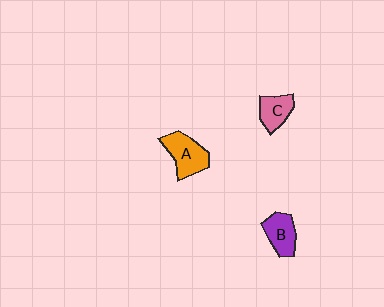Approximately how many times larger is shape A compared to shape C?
Approximately 1.4 times.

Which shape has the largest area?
Shape A (orange).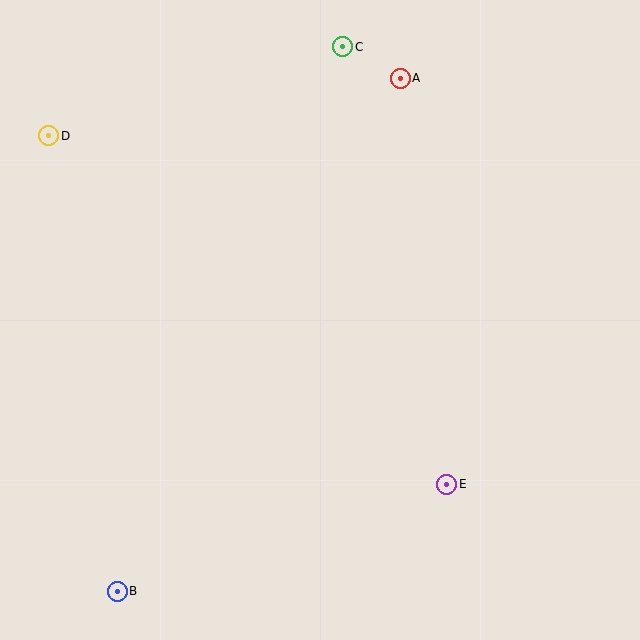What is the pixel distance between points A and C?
The distance between A and C is 66 pixels.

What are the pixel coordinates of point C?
Point C is at (343, 47).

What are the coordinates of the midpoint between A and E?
The midpoint between A and E is at (423, 281).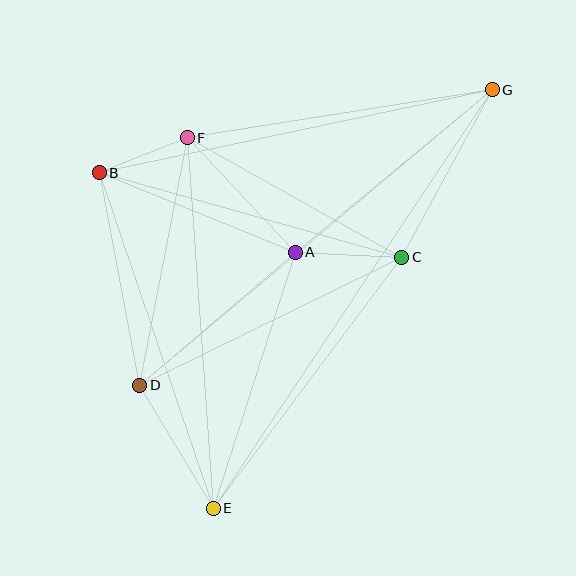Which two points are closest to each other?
Points B and F are closest to each other.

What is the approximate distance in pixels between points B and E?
The distance between B and E is approximately 354 pixels.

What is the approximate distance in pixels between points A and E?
The distance between A and E is approximately 269 pixels.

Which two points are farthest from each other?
Points E and G are farthest from each other.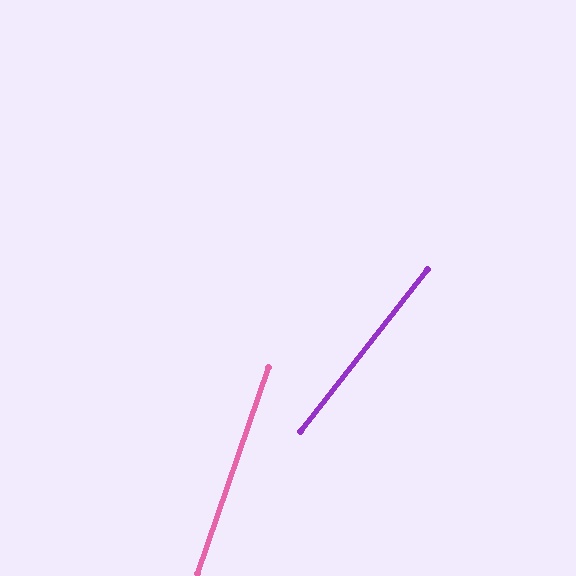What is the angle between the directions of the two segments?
Approximately 19 degrees.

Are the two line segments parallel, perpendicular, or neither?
Neither parallel nor perpendicular — they differ by about 19°.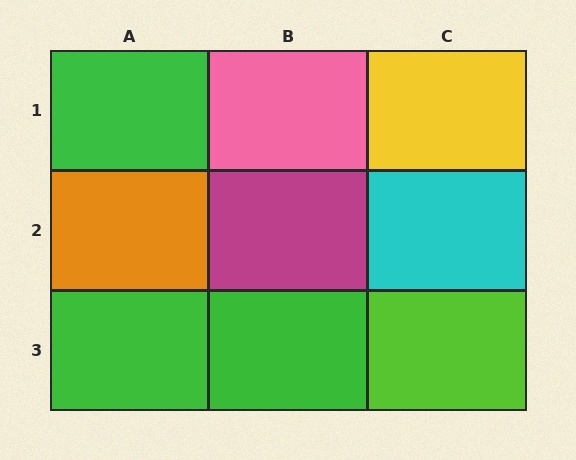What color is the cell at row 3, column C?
Lime.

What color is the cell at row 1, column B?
Pink.